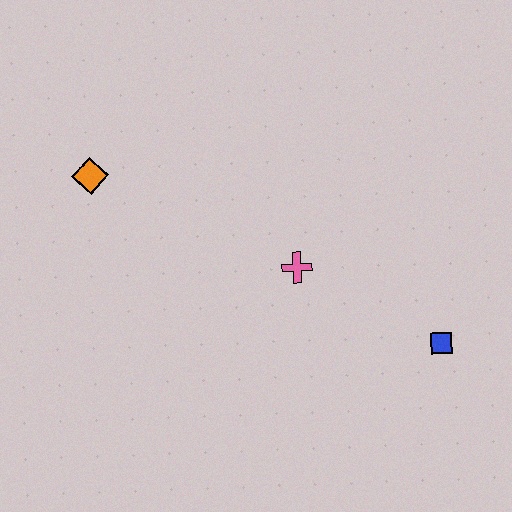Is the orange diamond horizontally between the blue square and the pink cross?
No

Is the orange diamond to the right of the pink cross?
No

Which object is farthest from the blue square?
The orange diamond is farthest from the blue square.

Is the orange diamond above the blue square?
Yes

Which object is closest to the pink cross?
The blue square is closest to the pink cross.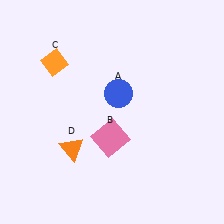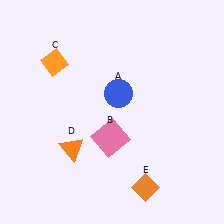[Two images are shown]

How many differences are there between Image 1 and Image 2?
There is 1 difference between the two images.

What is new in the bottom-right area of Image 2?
An orange diamond (E) was added in the bottom-right area of Image 2.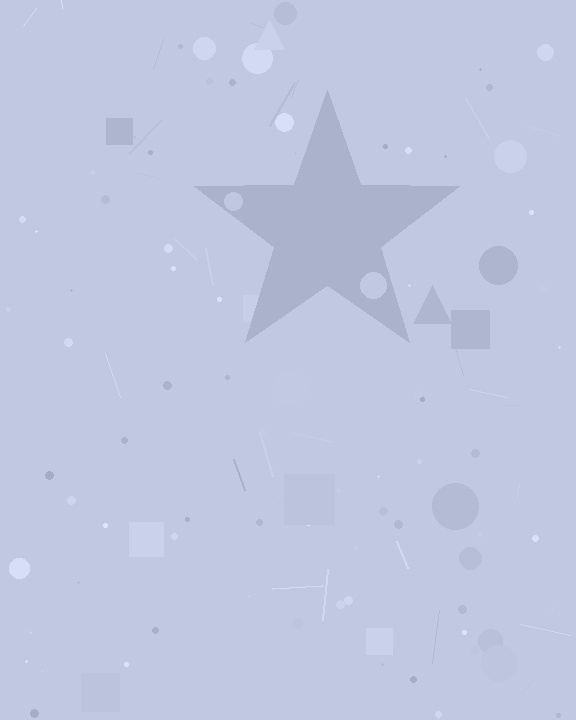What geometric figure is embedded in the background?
A star is embedded in the background.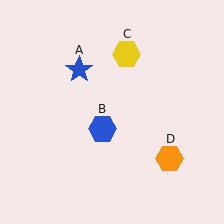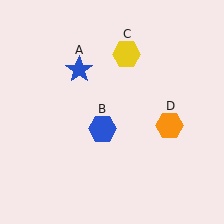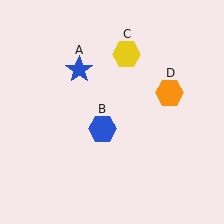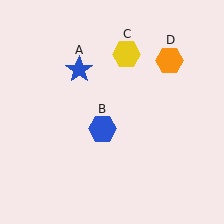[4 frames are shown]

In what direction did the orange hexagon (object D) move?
The orange hexagon (object D) moved up.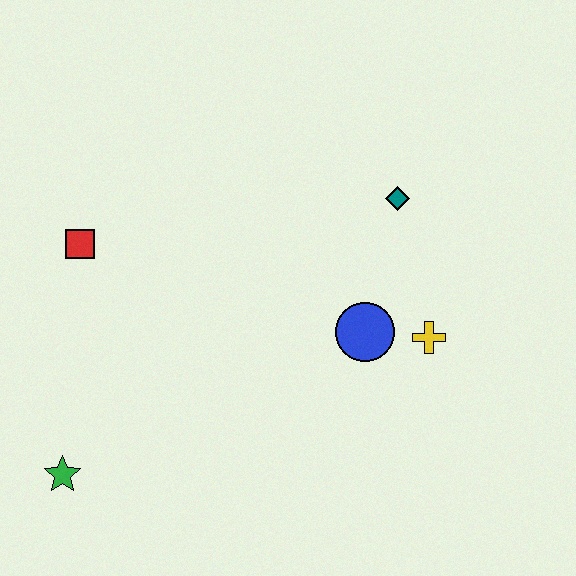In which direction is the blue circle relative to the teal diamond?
The blue circle is below the teal diamond.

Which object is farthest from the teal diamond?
The green star is farthest from the teal diamond.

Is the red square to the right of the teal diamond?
No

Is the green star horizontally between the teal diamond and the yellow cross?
No